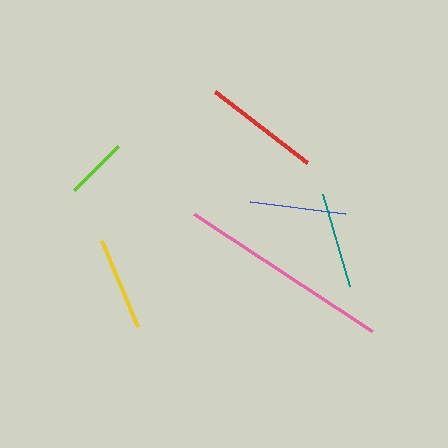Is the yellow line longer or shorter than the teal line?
The teal line is longer than the yellow line.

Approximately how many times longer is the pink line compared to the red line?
The pink line is approximately 1.8 times the length of the red line.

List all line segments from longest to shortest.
From longest to shortest: pink, red, teal, blue, yellow, lime.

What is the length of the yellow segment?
The yellow segment is approximately 93 pixels long.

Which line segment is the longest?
The pink line is the longest at approximately 213 pixels.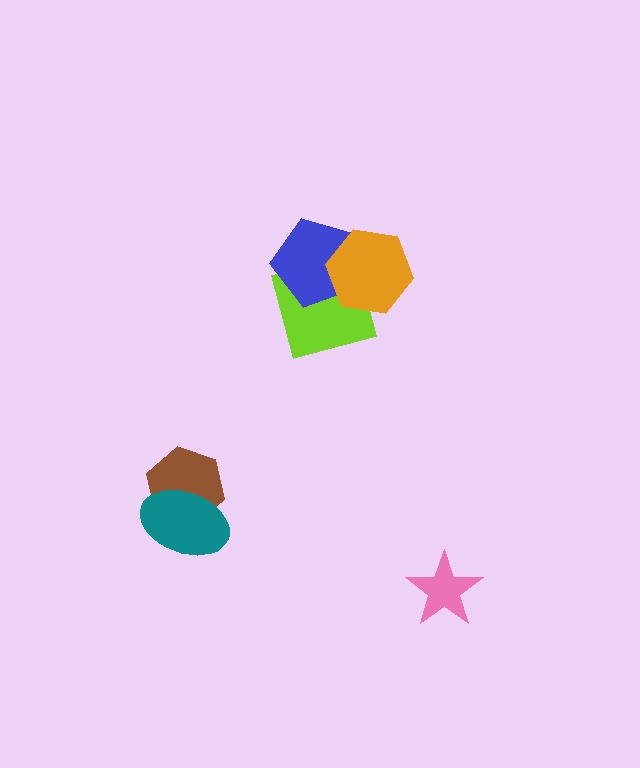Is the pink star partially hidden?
No, no other shape covers it.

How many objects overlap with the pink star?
0 objects overlap with the pink star.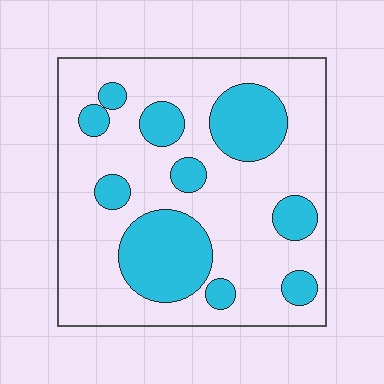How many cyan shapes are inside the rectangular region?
10.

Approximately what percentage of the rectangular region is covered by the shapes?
Approximately 30%.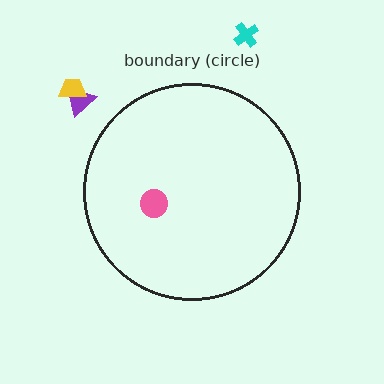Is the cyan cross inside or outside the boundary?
Outside.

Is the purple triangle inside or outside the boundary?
Outside.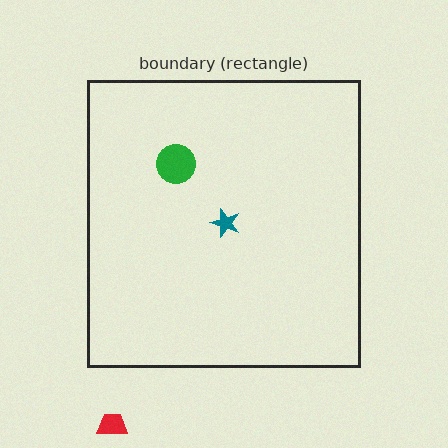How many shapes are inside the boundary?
2 inside, 1 outside.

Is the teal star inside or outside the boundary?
Inside.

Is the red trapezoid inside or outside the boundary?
Outside.